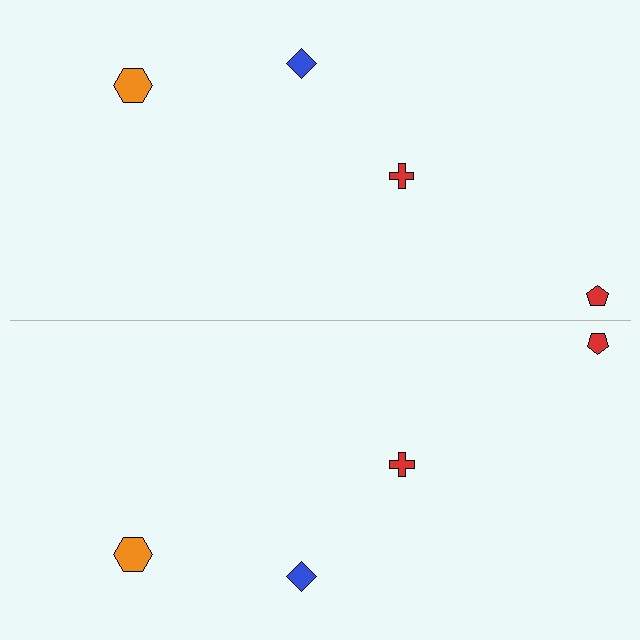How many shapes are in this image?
There are 8 shapes in this image.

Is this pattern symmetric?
Yes, this pattern has bilateral (reflection) symmetry.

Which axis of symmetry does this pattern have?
The pattern has a horizontal axis of symmetry running through the center of the image.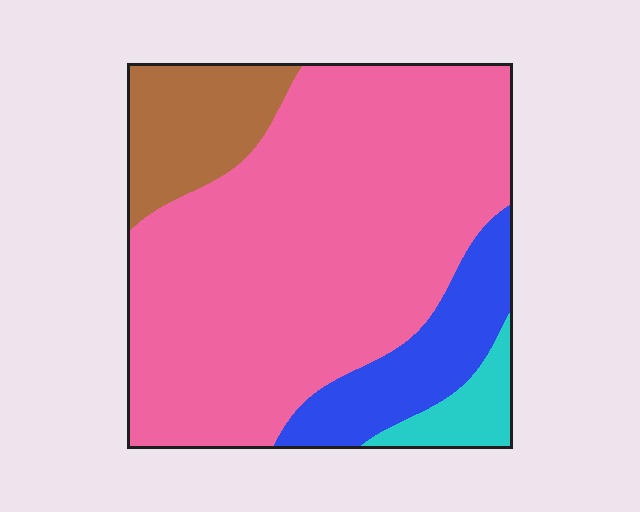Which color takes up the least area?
Cyan, at roughly 5%.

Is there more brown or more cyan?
Brown.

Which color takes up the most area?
Pink, at roughly 70%.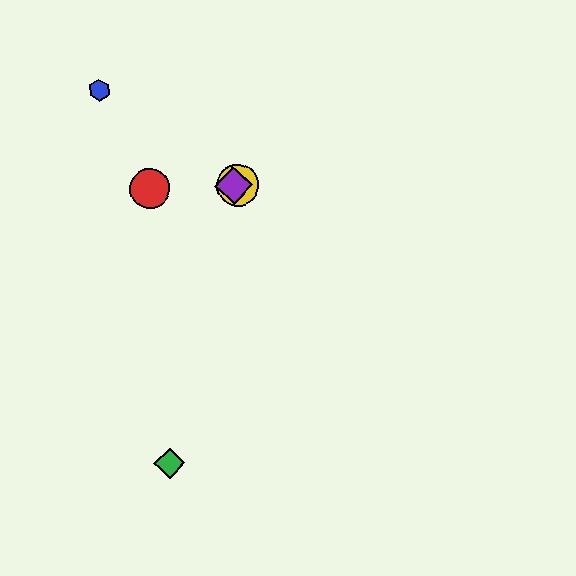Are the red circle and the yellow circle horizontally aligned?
Yes, both are at y≈188.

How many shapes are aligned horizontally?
3 shapes (the red circle, the yellow circle, the purple diamond) are aligned horizontally.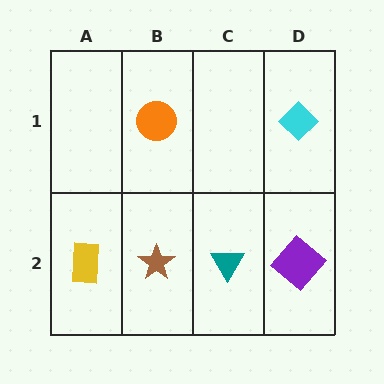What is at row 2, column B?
A brown star.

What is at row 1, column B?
An orange circle.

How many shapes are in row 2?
4 shapes.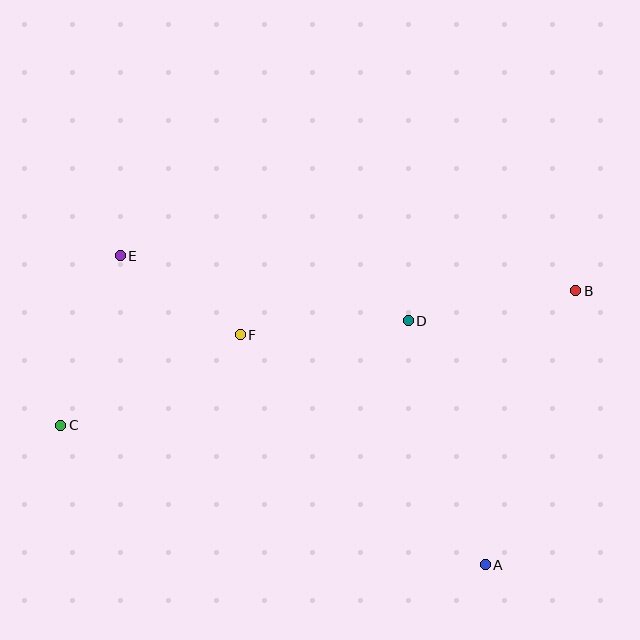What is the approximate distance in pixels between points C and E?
The distance between C and E is approximately 179 pixels.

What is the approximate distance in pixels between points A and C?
The distance between A and C is approximately 447 pixels.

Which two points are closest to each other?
Points E and F are closest to each other.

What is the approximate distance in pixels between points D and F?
The distance between D and F is approximately 168 pixels.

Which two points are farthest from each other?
Points B and C are farthest from each other.